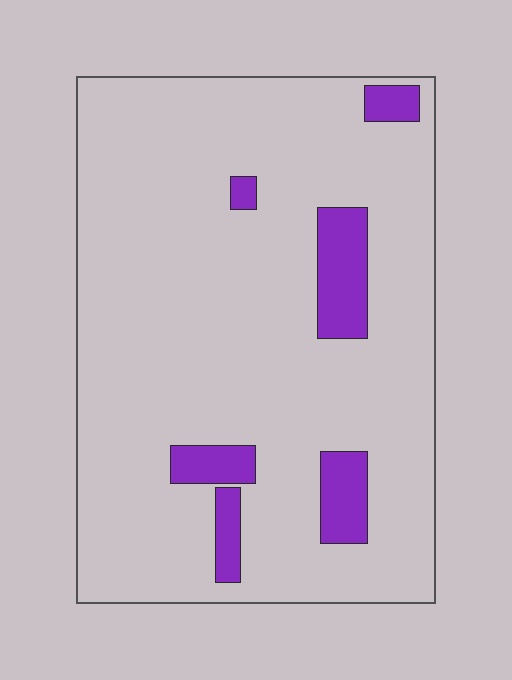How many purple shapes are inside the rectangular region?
6.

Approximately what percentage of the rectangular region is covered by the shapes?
Approximately 10%.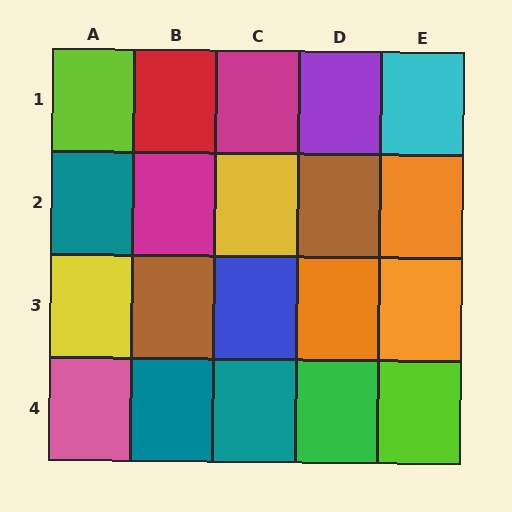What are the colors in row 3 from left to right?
Yellow, brown, blue, orange, orange.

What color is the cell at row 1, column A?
Lime.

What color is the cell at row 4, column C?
Teal.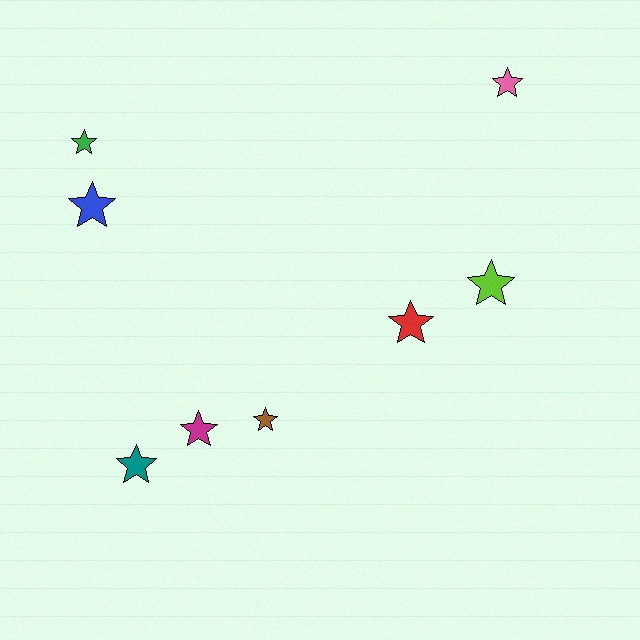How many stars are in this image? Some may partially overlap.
There are 8 stars.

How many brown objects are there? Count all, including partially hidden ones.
There is 1 brown object.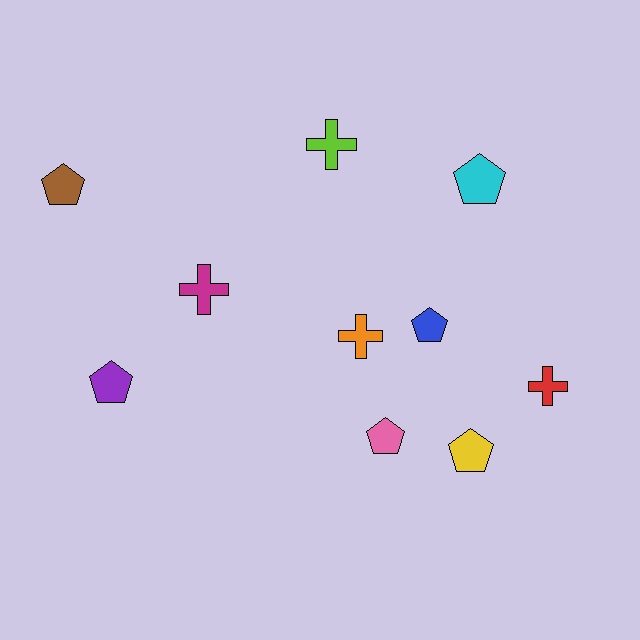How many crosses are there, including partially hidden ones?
There are 4 crosses.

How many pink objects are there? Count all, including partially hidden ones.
There is 1 pink object.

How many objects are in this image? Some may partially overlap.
There are 10 objects.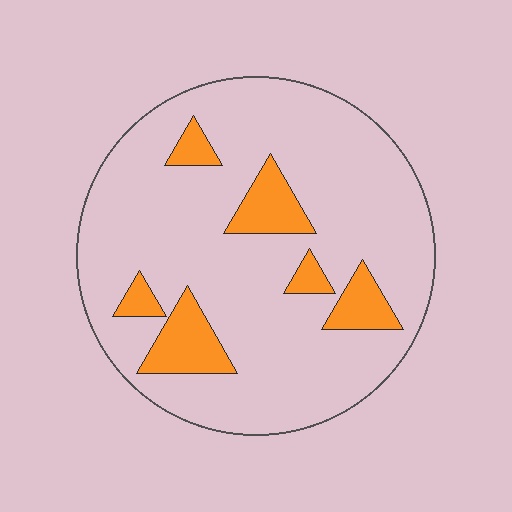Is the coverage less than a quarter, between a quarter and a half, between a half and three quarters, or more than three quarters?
Less than a quarter.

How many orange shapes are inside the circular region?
6.